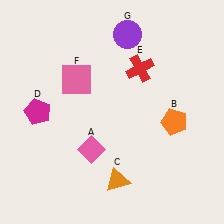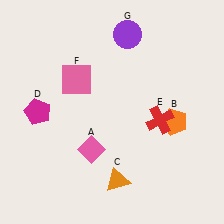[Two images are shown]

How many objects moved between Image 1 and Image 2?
1 object moved between the two images.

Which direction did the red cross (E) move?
The red cross (E) moved down.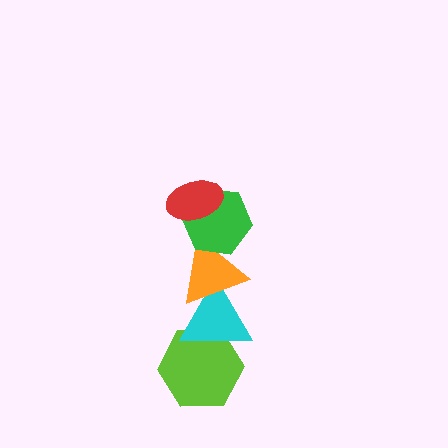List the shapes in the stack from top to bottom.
From top to bottom: the red ellipse, the green hexagon, the orange triangle, the cyan triangle, the lime hexagon.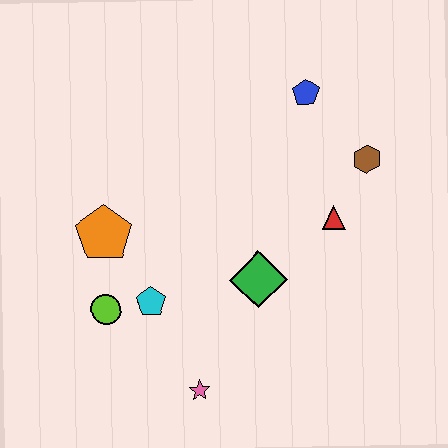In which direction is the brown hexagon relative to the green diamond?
The brown hexagon is above the green diamond.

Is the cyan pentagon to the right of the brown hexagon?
No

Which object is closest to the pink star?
The cyan pentagon is closest to the pink star.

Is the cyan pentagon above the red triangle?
No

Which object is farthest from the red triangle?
The lime circle is farthest from the red triangle.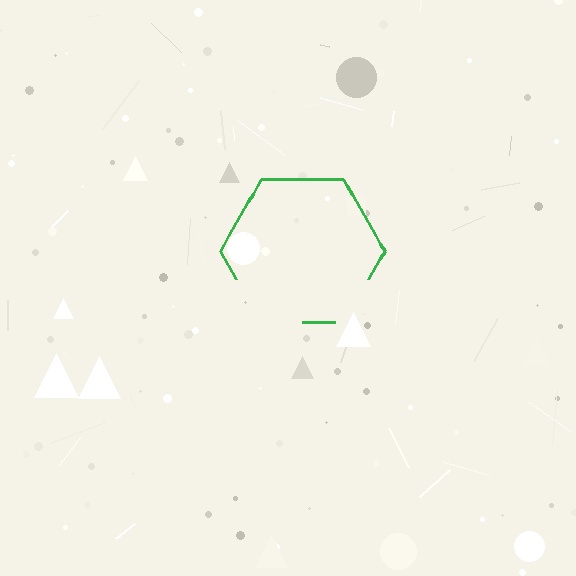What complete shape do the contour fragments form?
The contour fragments form a hexagon.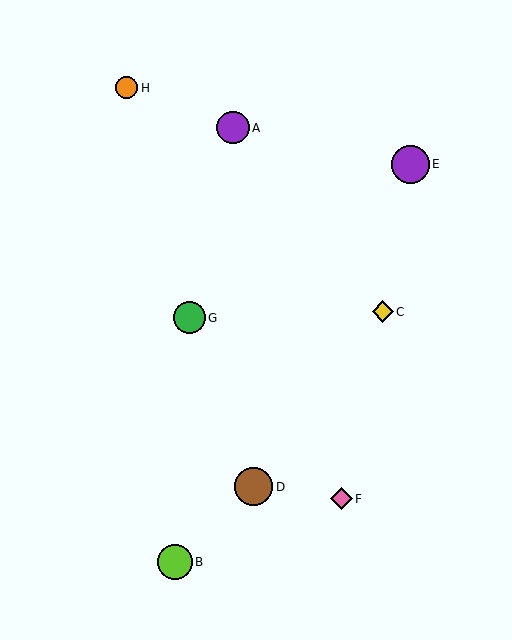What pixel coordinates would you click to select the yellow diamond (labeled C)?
Click at (383, 312) to select the yellow diamond C.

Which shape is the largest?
The purple circle (labeled E) is the largest.